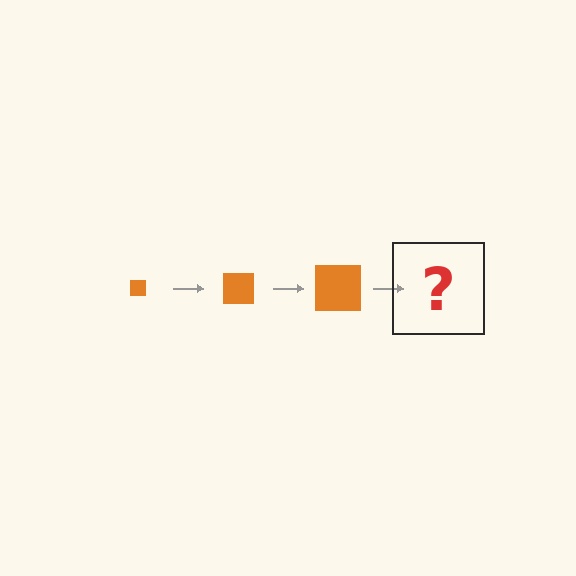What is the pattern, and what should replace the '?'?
The pattern is that the square gets progressively larger each step. The '?' should be an orange square, larger than the previous one.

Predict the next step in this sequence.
The next step is an orange square, larger than the previous one.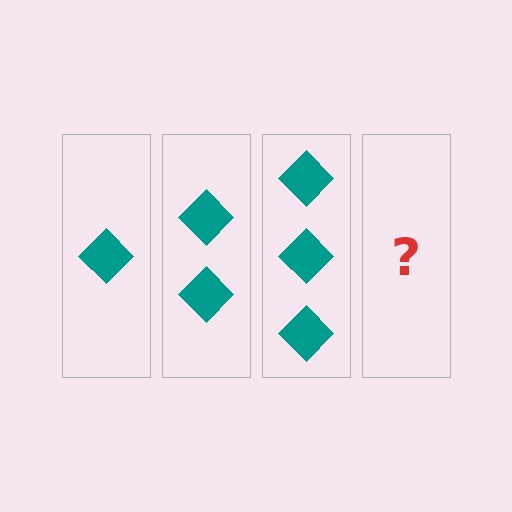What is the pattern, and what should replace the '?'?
The pattern is that each step adds one more diamond. The '?' should be 4 diamonds.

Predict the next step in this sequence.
The next step is 4 diamonds.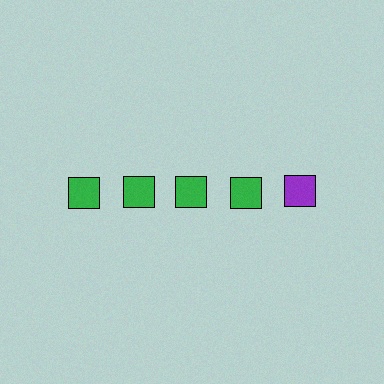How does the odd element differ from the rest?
It has a different color: purple instead of green.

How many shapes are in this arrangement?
There are 5 shapes arranged in a grid pattern.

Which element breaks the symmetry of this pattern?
The purple square in the top row, rightmost column breaks the symmetry. All other shapes are green squares.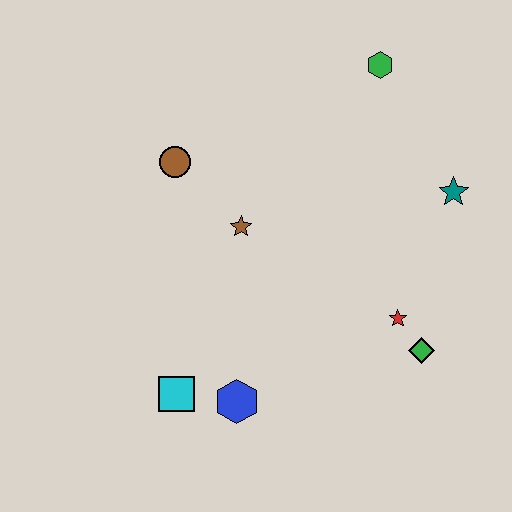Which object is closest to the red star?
The green diamond is closest to the red star.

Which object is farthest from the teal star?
The cyan square is farthest from the teal star.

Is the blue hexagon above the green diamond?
No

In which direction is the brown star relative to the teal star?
The brown star is to the left of the teal star.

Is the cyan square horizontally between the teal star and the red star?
No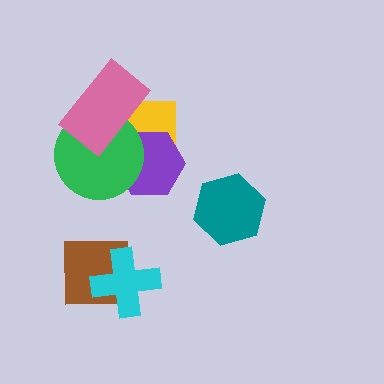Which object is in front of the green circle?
The pink rectangle is in front of the green circle.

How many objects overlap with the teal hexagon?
0 objects overlap with the teal hexagon.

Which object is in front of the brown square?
The cyan cross is in front of the brown square.